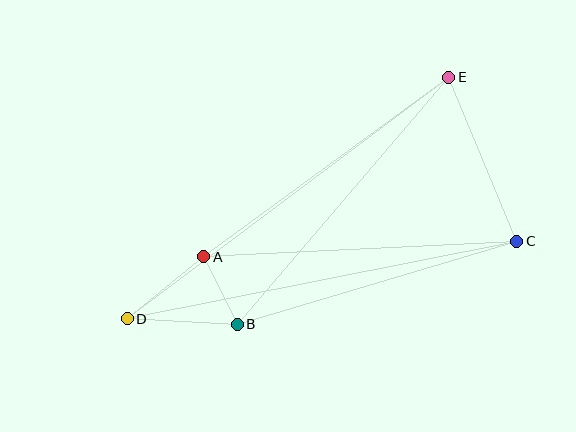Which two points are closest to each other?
Points A and B are closest to each other.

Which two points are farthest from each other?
Points D and E are farthest from each other.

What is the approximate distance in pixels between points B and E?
The distance between B and E is approximately 325 pixels.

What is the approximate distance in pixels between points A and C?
The distance between A and C is approximately 314 pixels.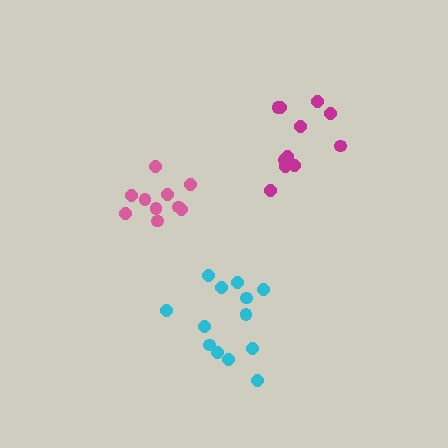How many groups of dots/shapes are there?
There are 3 groups.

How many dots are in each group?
Group 1: 10 dots, Group 2: 13 dots, Group 3: 11 dots (34 total).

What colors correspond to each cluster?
The clusters are colored: pink, cyan, magenta.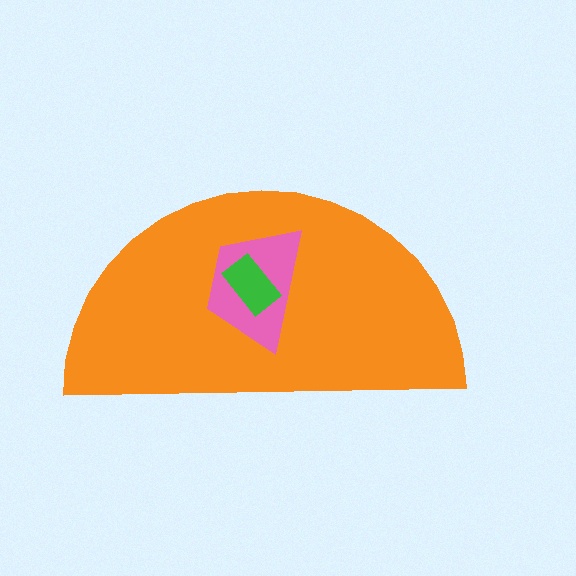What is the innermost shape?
The green rectangle.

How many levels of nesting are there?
3.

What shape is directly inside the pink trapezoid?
The green rectangle.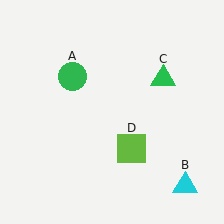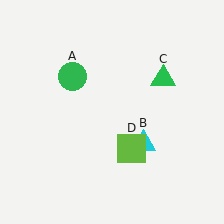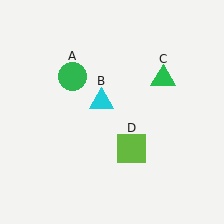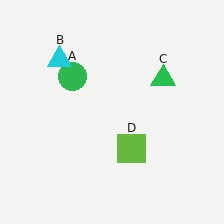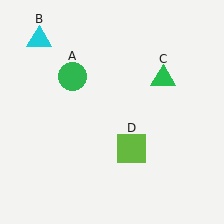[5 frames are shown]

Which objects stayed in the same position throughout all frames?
Green circle (object A) and green triangle (object C) and lime square (object D) remained stationary.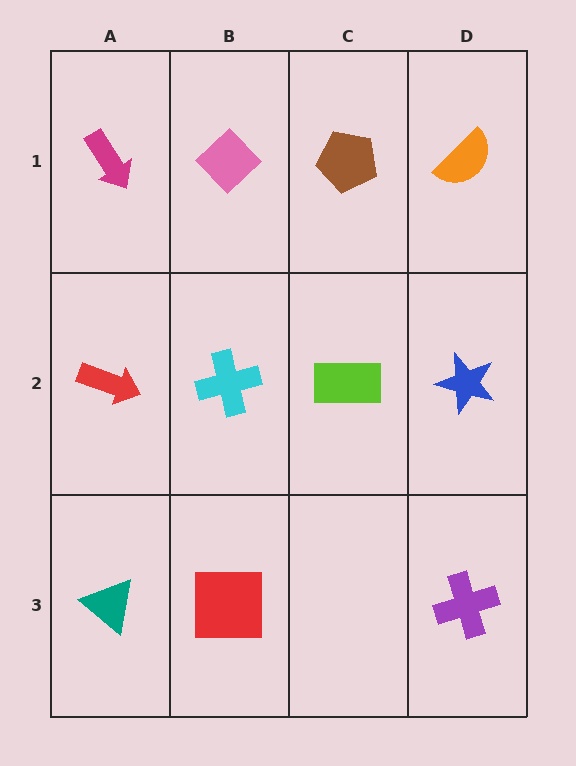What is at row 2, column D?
A blue star.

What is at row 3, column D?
A purple cross.